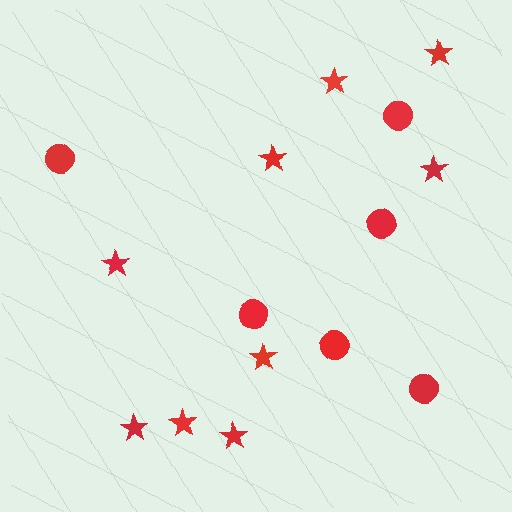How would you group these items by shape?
There are 2 groups: one group of circles (6) and one group of stars (9).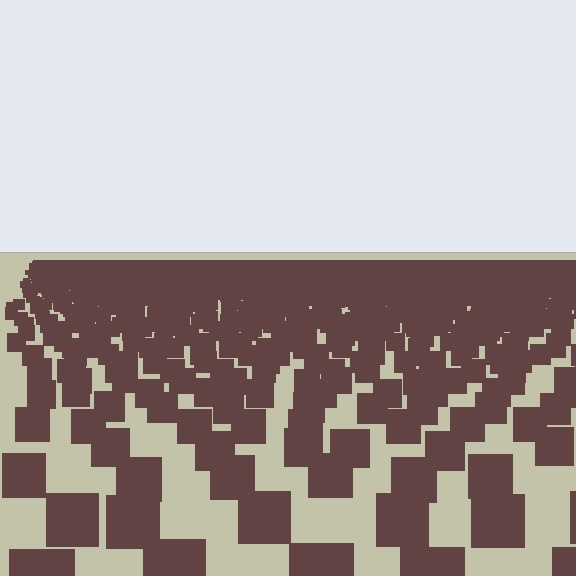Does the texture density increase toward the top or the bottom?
Density increases toward the top.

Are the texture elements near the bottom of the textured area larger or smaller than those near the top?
Larger. Near the bottom, elements are closer to the viewer and appear at a bigger on-screen size.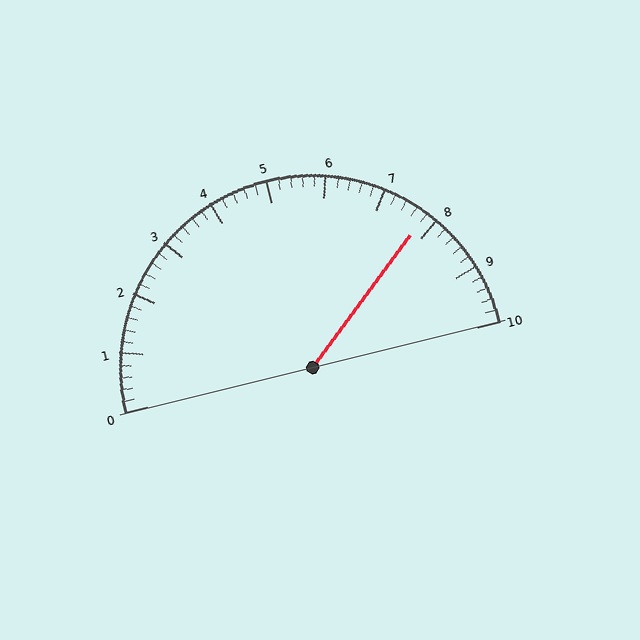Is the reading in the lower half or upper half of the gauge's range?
The reading is in the upper half of the range (0 to 10).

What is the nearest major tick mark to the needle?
The nearest major tick mark is 8.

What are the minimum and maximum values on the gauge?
The gauge ranges from 0 to 10.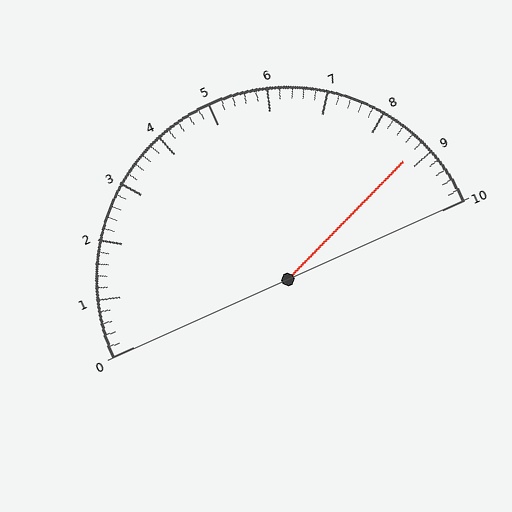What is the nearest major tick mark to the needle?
The nearest major tick mark is 9.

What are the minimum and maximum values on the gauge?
The gauge ranges from 0 to 10.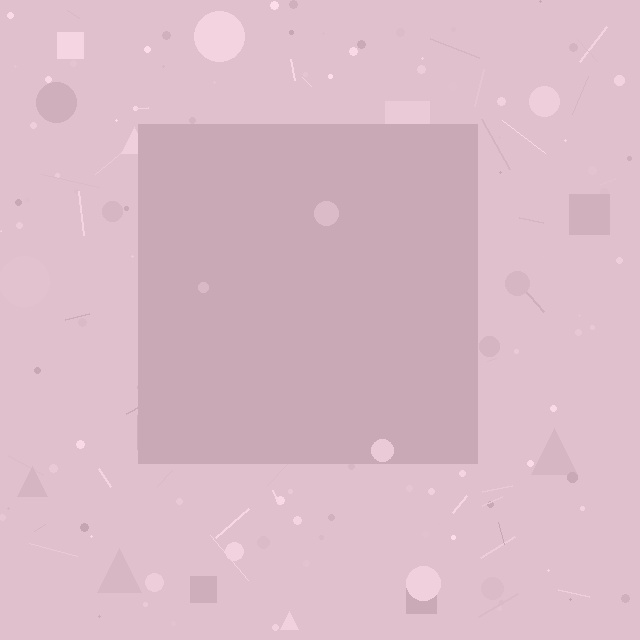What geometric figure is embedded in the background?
A square is embedded in the background.